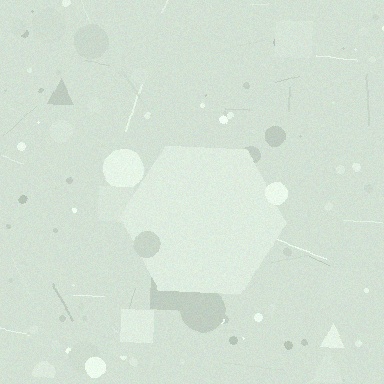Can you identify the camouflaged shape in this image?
The camouflaged shape is a hexagon.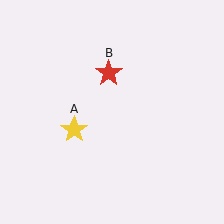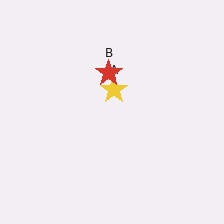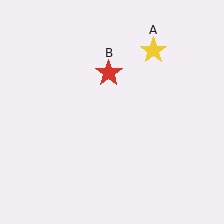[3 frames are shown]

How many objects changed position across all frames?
1 object changed position: yellow star (object A).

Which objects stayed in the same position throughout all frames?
Red star (object B) remained stationary.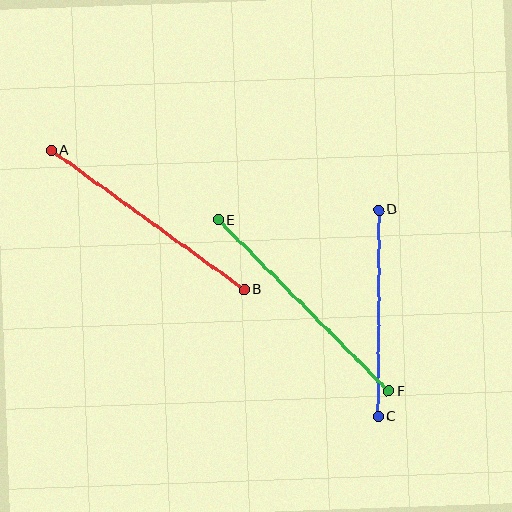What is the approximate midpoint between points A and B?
The midpoint is at approximately (148, 220) pixels.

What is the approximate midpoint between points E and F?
The midpoint is at approximately (303, 306) pixels.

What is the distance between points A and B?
The distance is approximately 238 pixels.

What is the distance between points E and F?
The distance is approximately 242 pixels.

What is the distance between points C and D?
The distance is approximately 206 pixels.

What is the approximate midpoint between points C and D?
The midpoint is at approximately (378, 313) pixels.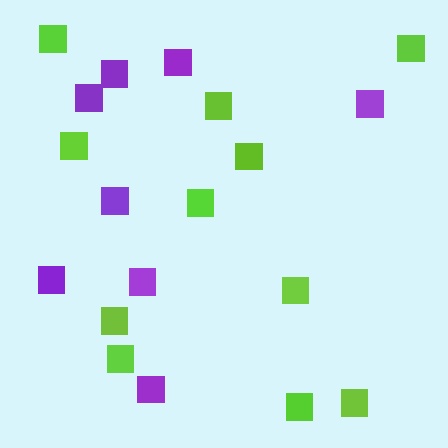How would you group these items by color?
There are 2 groups: one group of purple squares (8) and one group of lime squares (11).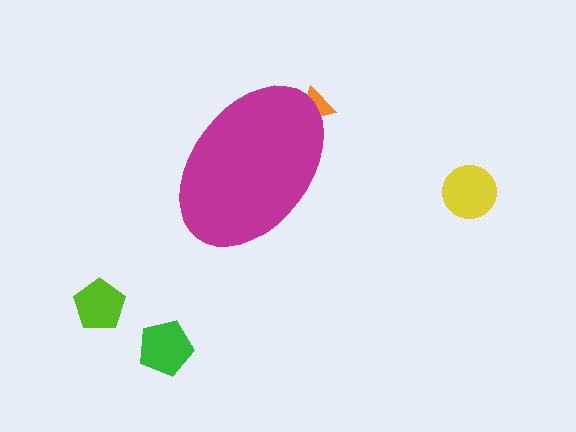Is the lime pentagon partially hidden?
No, the lime pentagon is fully visible.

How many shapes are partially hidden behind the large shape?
1 shape is partially hidden.